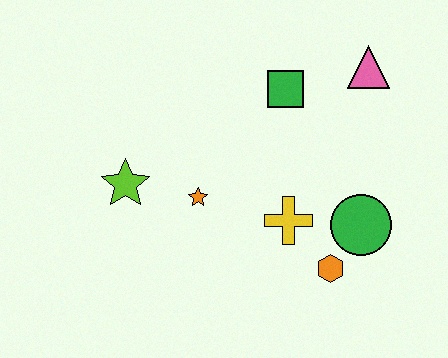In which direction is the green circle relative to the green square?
The green circle is below the green square.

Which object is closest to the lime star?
The orange star is closest to the lime star.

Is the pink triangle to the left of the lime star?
No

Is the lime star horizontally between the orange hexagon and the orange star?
No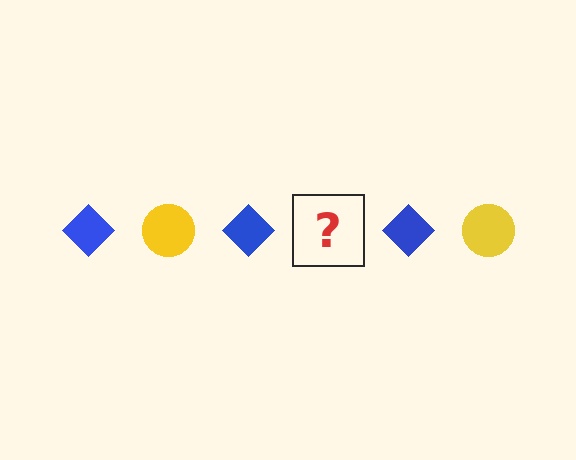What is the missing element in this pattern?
The missing element is a yellow circle.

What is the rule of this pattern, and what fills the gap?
The rule is that the pattern alternates between blue diamond and yellow circle. The gap should be filled with a yellow circle.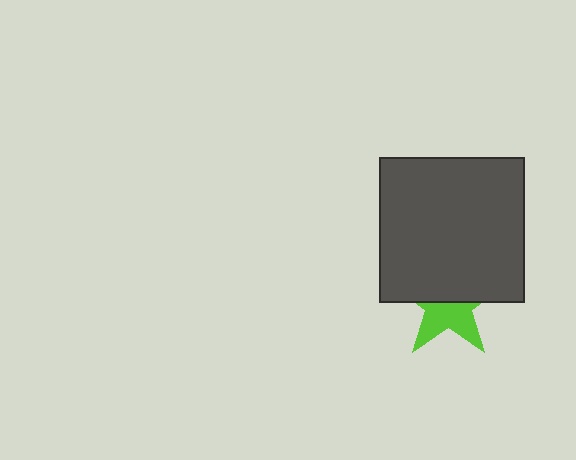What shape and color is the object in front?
The object in front is a dark gray square.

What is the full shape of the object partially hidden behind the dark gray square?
The partially hidden object is a lime star.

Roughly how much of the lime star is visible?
About half of it is visible (roughly 45%).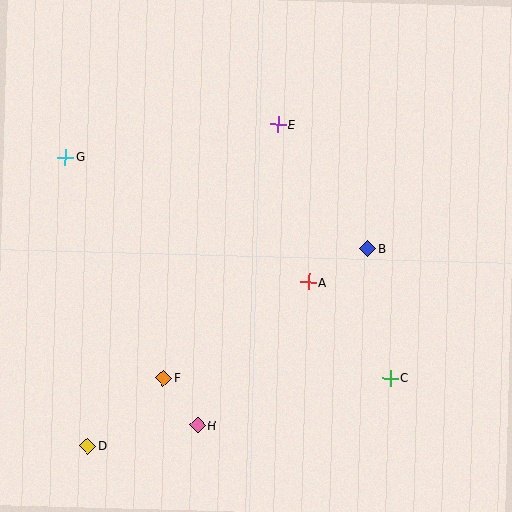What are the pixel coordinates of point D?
Point D is at (87, 446).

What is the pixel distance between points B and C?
The distance between B and C is 131 pixels.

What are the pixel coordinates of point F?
Point F is at (163, 378).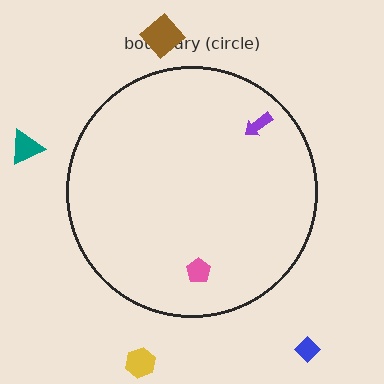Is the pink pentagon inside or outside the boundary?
Inside.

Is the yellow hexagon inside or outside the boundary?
Outside.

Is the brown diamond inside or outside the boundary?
Outside.